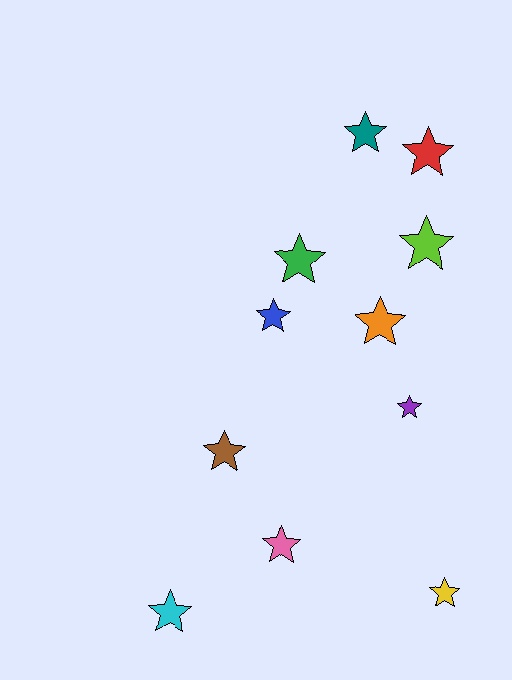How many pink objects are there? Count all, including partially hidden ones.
There is 1 pink object.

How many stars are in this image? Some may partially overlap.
There are 11 stars.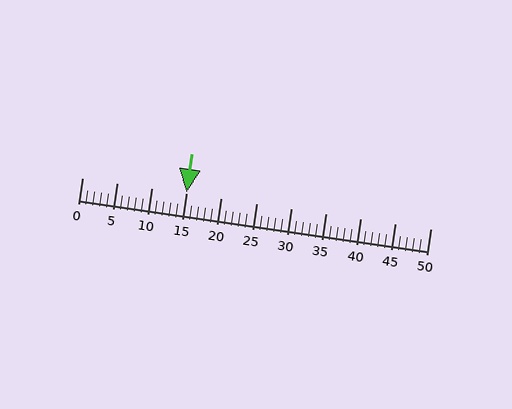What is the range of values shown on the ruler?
The ruler shows values from 0 to 50.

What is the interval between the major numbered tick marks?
The major tick marks are spaced 5 units apart.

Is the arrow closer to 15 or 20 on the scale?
The arrow is closer to 15.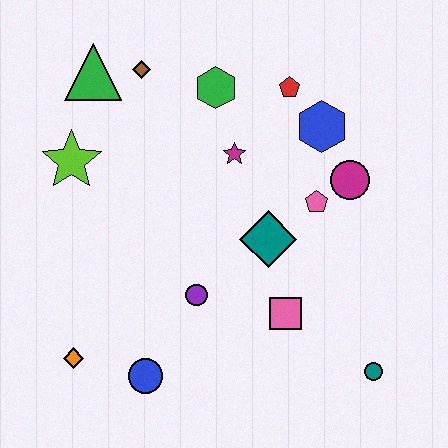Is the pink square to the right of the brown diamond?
Yes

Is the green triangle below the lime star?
No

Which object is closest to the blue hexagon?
The red pentagon is closest to the blue hexagon.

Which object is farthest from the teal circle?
The green triangle is farthest from the teal circle.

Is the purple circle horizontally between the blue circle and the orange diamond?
No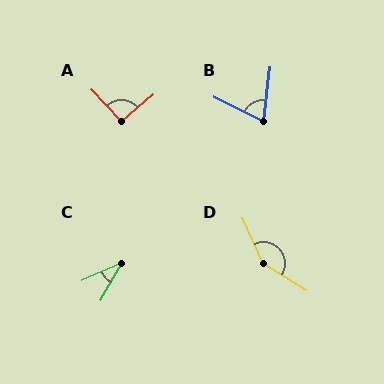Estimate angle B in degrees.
Approximately 71 degrees.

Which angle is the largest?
D, at approximately 146 degrees.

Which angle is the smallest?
C, at approximately 37 degrees.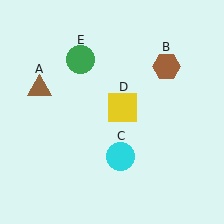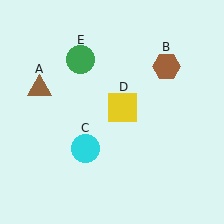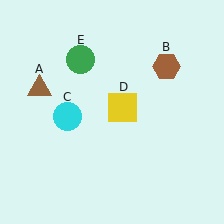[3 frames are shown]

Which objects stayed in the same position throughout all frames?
Brown triangle (object A) and brown hexagon (object B) and yellow square (object D) and green circle (object E) remained stationary.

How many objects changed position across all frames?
1 object changed position: cyan circle (object C).